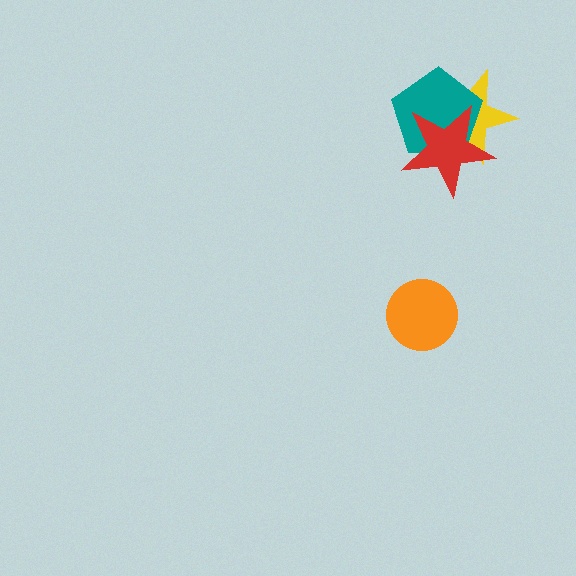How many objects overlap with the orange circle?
0 objects overlap with the orange circle.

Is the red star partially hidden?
No, no other shape covers it.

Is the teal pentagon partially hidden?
Yes, it is partially covered by another shape.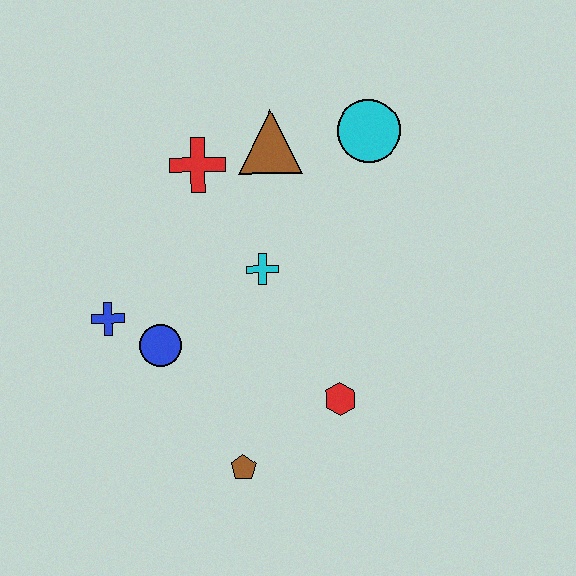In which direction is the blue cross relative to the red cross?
The blue cross is below the red cross.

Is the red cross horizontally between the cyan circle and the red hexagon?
No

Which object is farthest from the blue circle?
The cyan circle is farthest from the blue circle.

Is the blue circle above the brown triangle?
No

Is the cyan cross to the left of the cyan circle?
Yes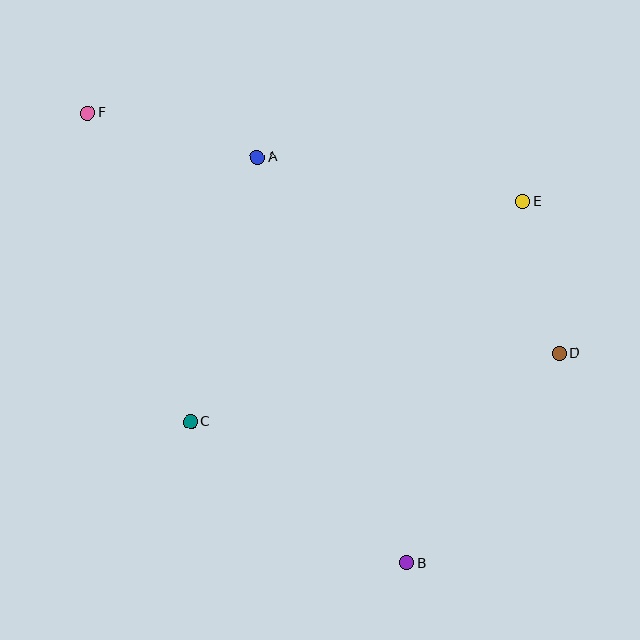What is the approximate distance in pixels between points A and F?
The distance between A and F is approximately 175 pixels.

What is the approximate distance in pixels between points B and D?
The distance between B and D is approximately 259 pixels.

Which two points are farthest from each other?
Points B and F are farthest from each other.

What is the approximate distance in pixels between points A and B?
The distance between A and B is approximately 432 pixels.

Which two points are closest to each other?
Points D and E are closest to each other.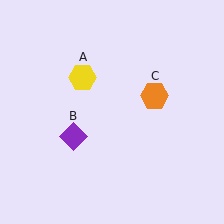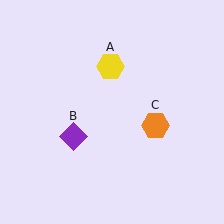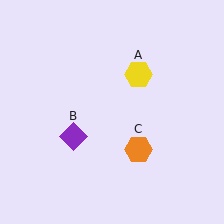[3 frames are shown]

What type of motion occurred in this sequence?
The yellow hexagon (object A), orange hexagon (object C) rotated clockwise around the center of the scene.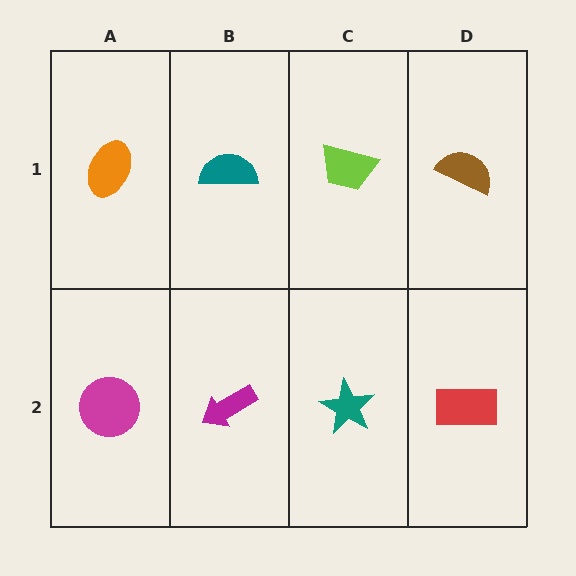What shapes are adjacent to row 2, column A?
An orange ellipse (row 1, column A), a magenta arrow (row 2, column B).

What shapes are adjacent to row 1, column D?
A red rectangle (row 2, column D), a lime trapezoid (row 1, column C).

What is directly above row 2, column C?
A lime trapezoid.